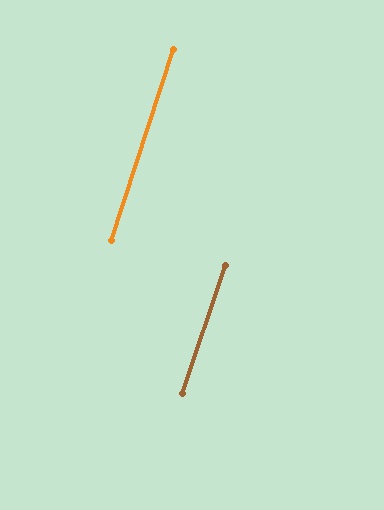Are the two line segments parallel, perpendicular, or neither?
Parallel — their directions differ by only 0.5°.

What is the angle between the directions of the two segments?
Approximately 0 degrees.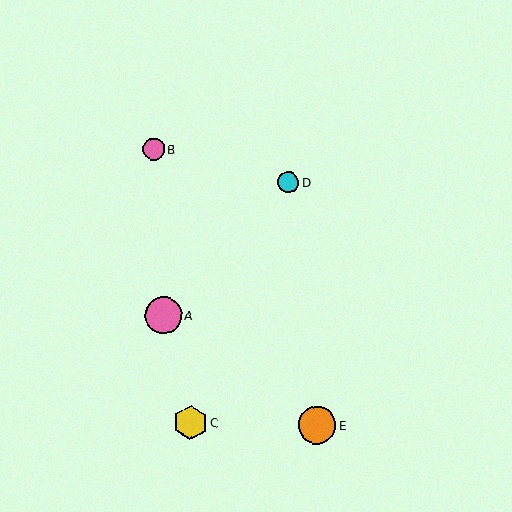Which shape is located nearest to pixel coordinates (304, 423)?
The orange circle (labeled E) at (317, 425) is nearest to that location.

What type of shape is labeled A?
Shape A is a pink circle.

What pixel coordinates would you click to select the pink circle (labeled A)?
Click at (164, 315) to select the pink circle A.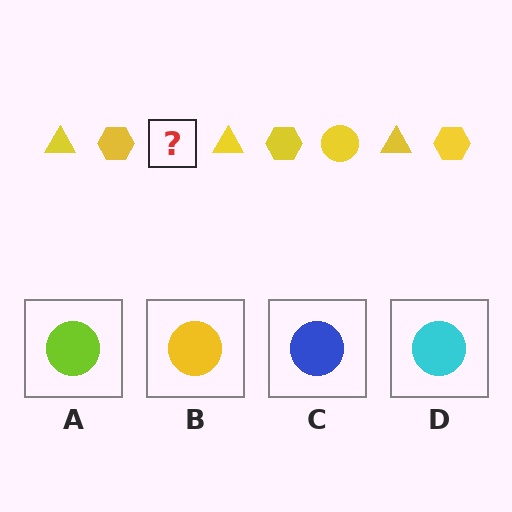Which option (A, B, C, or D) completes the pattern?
B.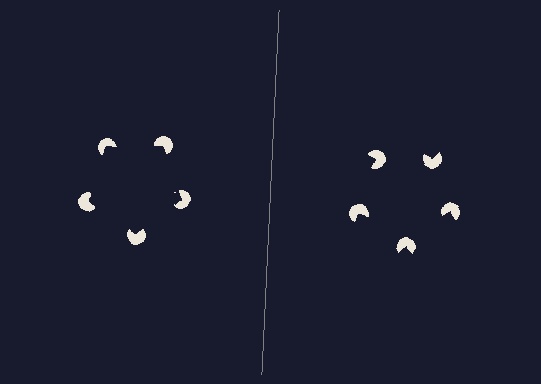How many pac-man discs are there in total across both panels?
10 — 5 on each side.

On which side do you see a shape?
An illusory pentagon appears on the left side. On the right side the wedge cuts are rotated, so no coherent shape forms.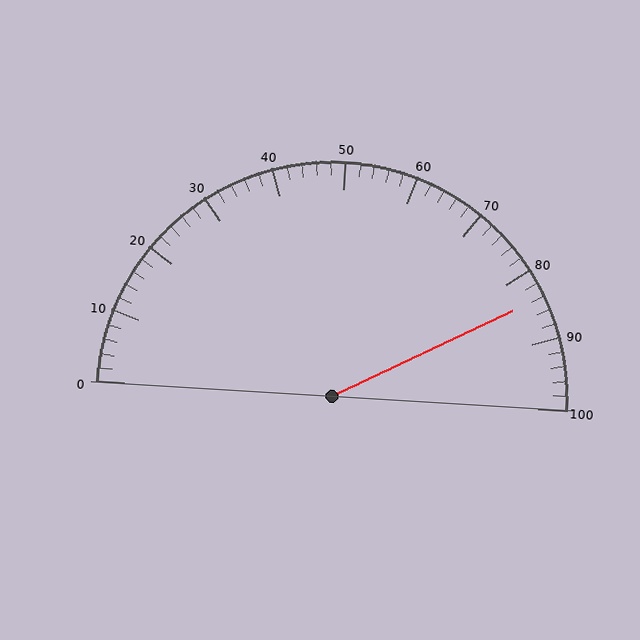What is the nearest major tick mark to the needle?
The nearest major tick mark is 80.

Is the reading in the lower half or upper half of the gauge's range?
The reading is in the upper half of the range (0 to 100).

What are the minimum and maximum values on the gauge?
The gauge ranges from 0 to 100.